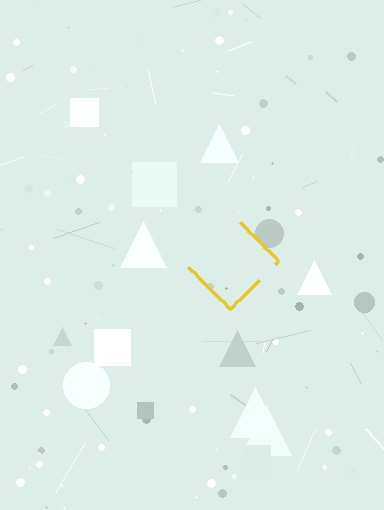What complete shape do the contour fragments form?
The contour fragments form a diamond.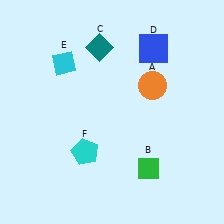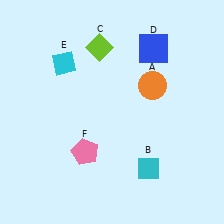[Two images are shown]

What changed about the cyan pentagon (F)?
In Image 1, F is cyan. In Image 2, it changed to pink.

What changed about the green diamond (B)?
In Image 1, B is green. In Image 2, it changed to cyan.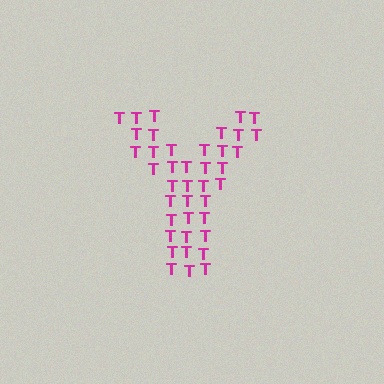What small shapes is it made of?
It is made of small letter T's.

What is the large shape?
The large shape is the letter Y.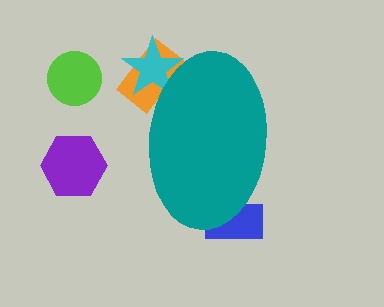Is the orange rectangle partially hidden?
Yes, the orange rectangle is partially hidden behind the teal ellipse.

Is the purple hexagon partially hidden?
No, the purple hexagon is fully visible.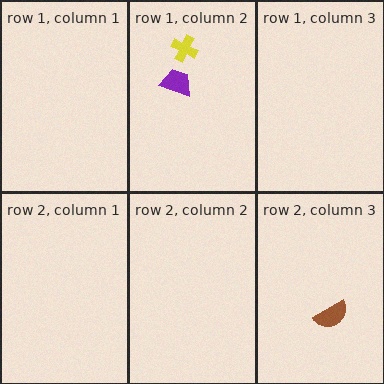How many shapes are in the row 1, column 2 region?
2.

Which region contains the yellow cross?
The row 1, column 2 region.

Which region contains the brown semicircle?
The row 2, column 3 region.